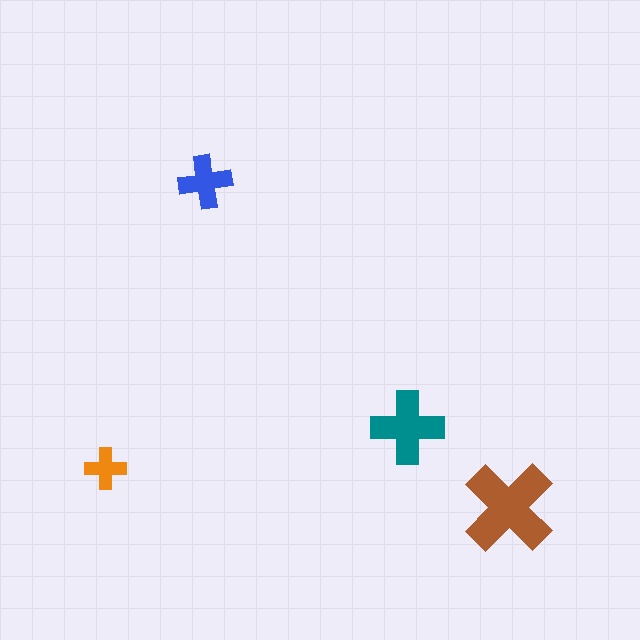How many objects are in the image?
There are 4 objects in the image.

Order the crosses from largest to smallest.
the brown one, the teal one, the blue one, the orange one.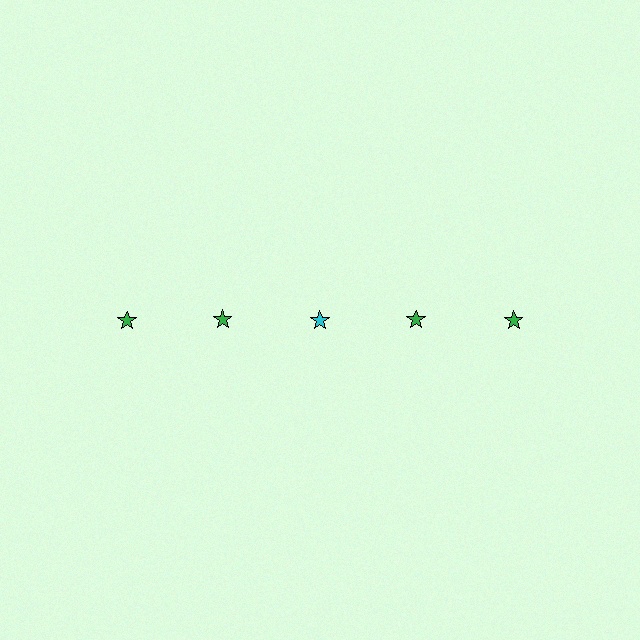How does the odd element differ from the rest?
It has a different color: cyan instead of green.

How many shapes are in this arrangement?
There are 5 shapes arranged in a grid pattern.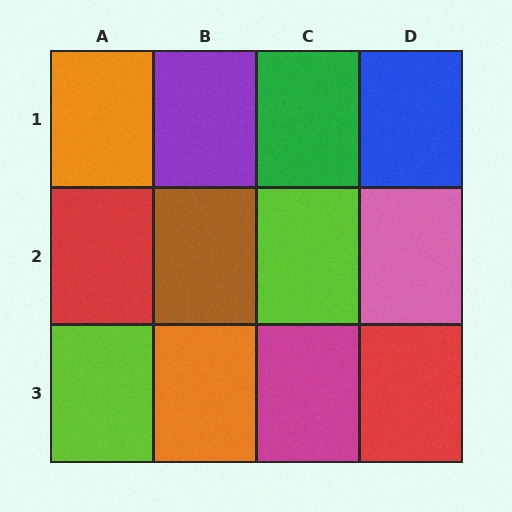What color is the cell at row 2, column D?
Pink.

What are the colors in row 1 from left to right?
Orange, purple, green, blue.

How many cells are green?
1 cell is green.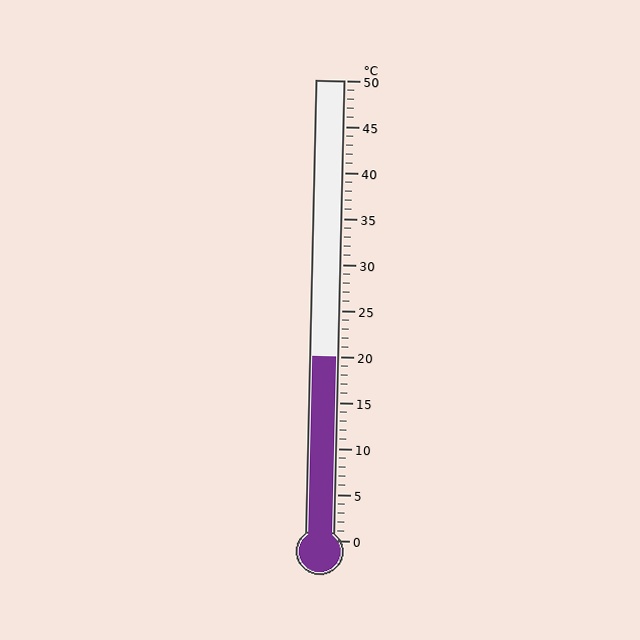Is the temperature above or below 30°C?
The temperature is below 30°C.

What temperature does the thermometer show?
The thermometer shows approximately 20°C.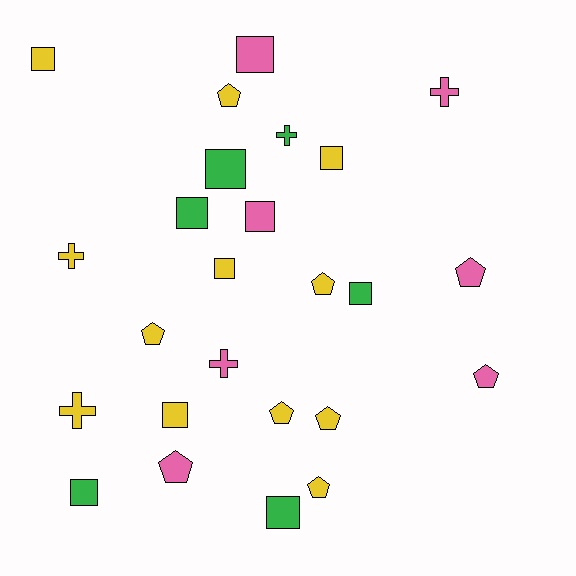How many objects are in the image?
There are 25 objects.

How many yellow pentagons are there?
There are 6 yellow pentagons.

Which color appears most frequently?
Yellow, with 12 objects.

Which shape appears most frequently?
Square, with 11 objects.